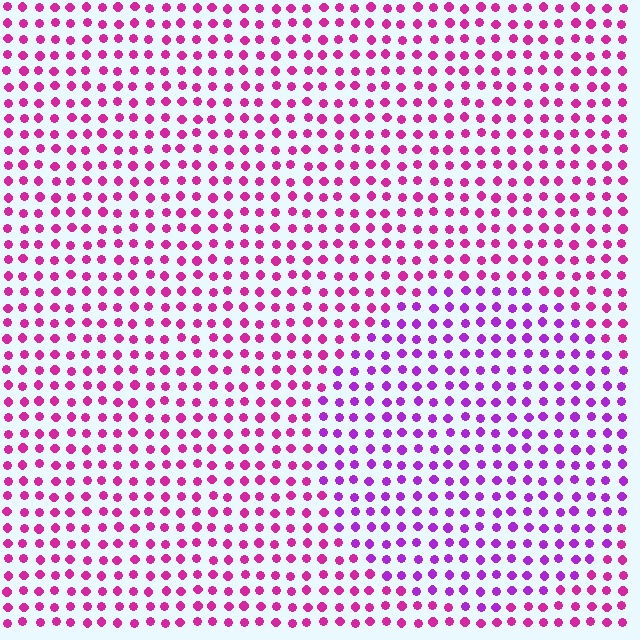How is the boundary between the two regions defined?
The boundary is defined purely by a slight shift in hue (about 32 degrees). Spacing, size, and orientation are identical on both sides.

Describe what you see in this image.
The image is filled with small magenta elements in a uniform arrangement. A circle-shaped region is visible where the elements are tinted to a slightly different hue, forming a subtle color boundary.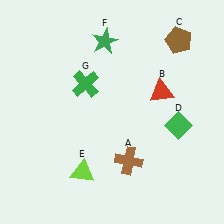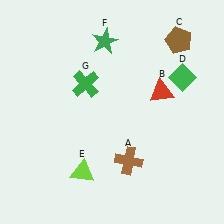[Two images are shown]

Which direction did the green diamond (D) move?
The green diamond (D) moved up.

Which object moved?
The green diamond (D) moved up.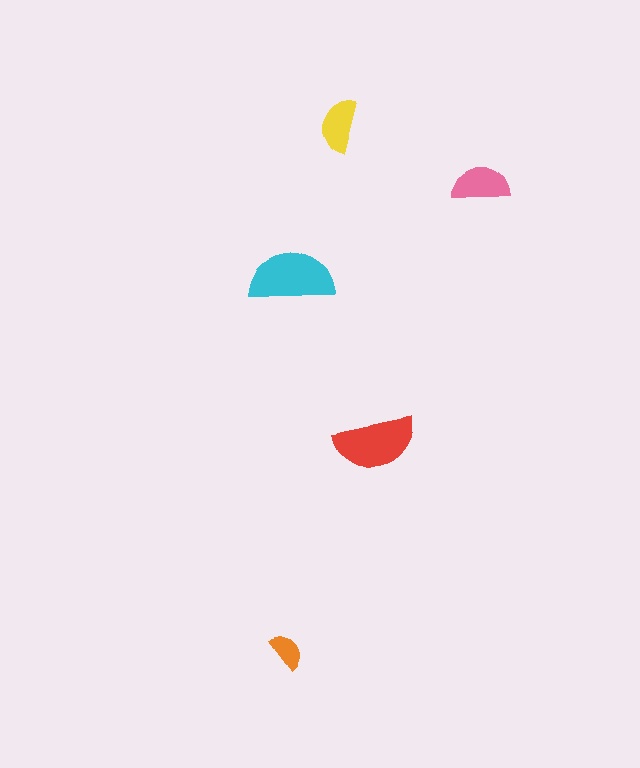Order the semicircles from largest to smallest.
the cyan one, the red one, the pink one, the yellow one, the orange one.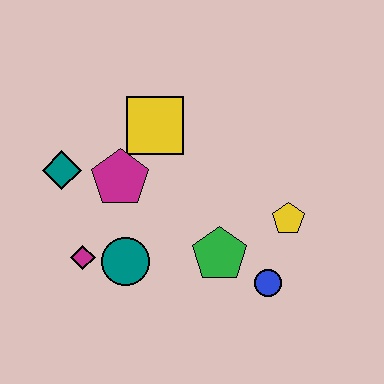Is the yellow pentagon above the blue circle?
Yes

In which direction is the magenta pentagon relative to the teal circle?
The magenta pentagon is above the teal circle.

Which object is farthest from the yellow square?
The blue circle is farthest from the yellow square.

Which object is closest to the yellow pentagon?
The blue circle is closest to the yellow pentagon.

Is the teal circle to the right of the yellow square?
No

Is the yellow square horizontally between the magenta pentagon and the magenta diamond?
No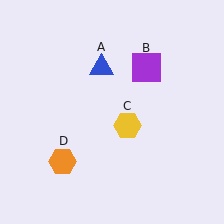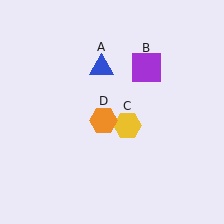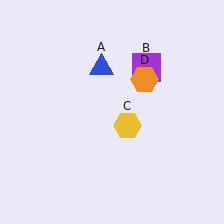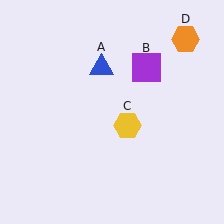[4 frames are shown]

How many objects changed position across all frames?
1 object changed position: orange hexagon (object D).